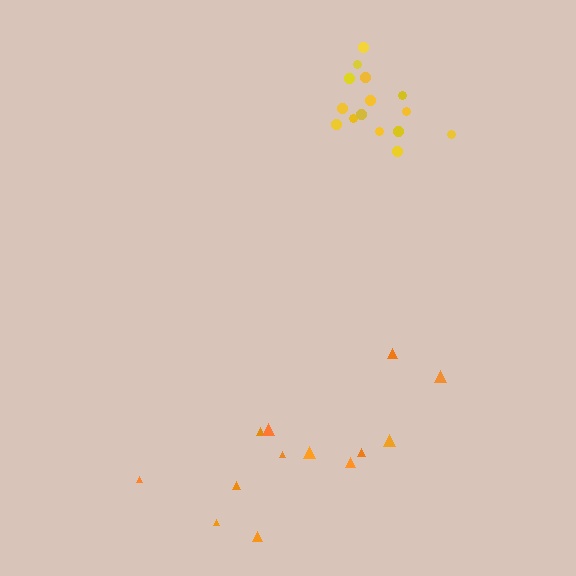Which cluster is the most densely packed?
Yellow.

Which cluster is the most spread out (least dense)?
Orange.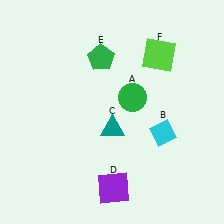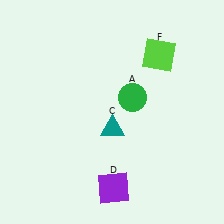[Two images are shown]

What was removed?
The green pentagon (E), the cyan diamond (B) were removed in Image 2.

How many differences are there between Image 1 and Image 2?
There are 2 differences between the two images.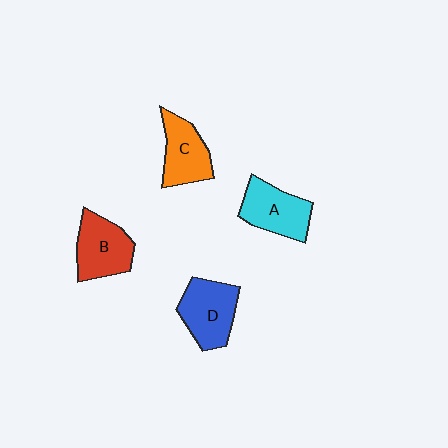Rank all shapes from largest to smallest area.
From largest to smallest: D (blue), B (red), A (cyan), C (orange).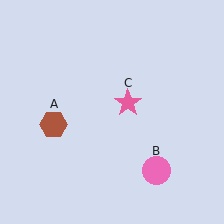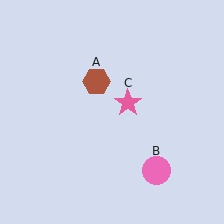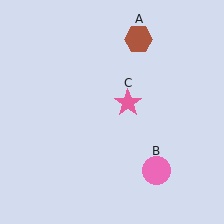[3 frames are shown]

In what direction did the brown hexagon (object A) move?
The brown hexagon (object A) moved up and to the right.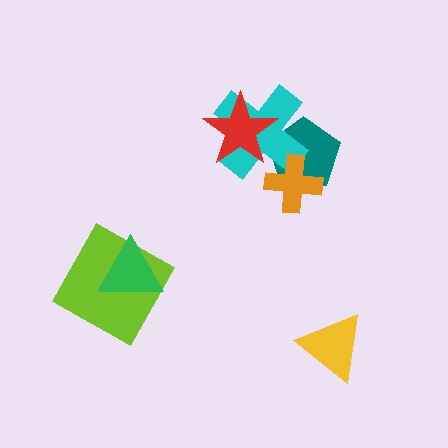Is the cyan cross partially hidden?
Yes, it is partially covered by another shape.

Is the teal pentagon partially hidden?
Yes, it is partially covered by another shape.